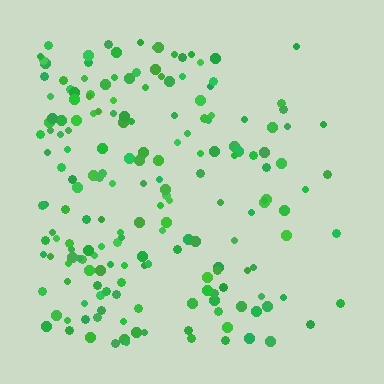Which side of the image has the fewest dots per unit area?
The right.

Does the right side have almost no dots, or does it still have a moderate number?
Still a moderate number, just noticeably fewer than the left.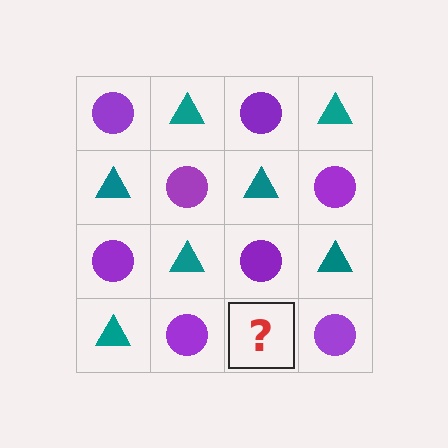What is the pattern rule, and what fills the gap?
The rule is that it alternates purple circle and teal triangle in a checkerboard pattern. The gap should be filled with a teal triangle.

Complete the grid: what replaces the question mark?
The question mark should be replaced with a teal triangle.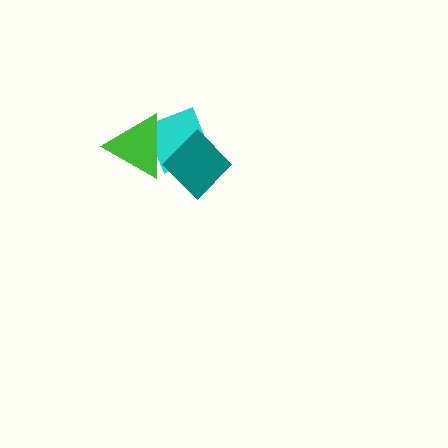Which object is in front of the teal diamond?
The green triangle is in front of the teal diamond.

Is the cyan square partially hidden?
Yes, it is partially covered by another shape.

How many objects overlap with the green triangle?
2 objects overlap with the green triangle.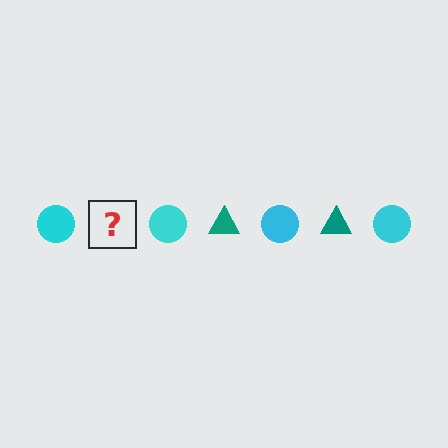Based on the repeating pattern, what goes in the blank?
The blank should be a teal triangle.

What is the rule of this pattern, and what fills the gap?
The rule is that the pattern alternates between cyan circle and teal triangle. The gap should be filled with a teal triangle.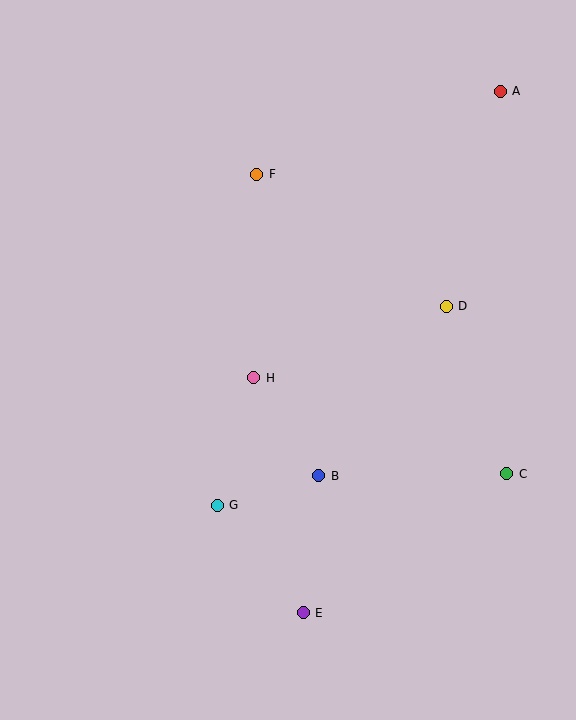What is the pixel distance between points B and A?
The distance between B and A is 425 pixels.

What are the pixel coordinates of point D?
Point D is at (446, 306).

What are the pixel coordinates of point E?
Point E is at (303, 613).